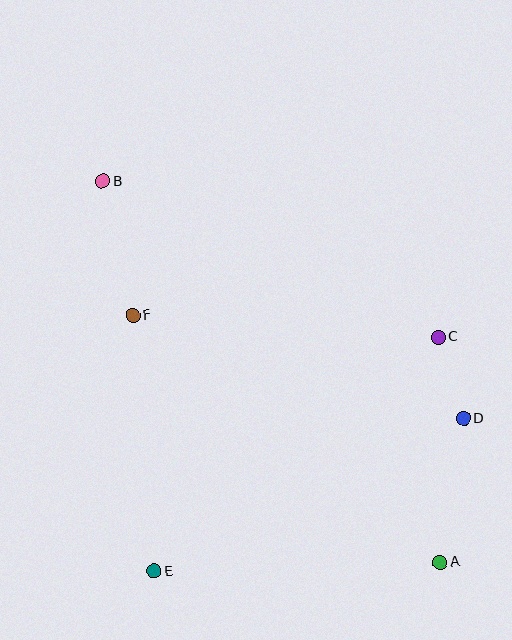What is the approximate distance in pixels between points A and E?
The distance between A and E is approximately 286 pixels.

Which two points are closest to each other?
Points C and D are closest to each other.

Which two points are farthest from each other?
Points A and B are farthest from each other.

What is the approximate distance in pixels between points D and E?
The distance between D and E is approximately 345 pixels.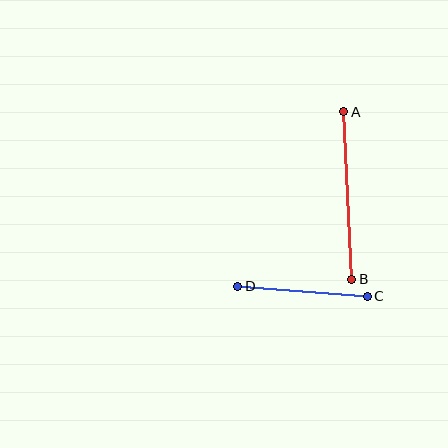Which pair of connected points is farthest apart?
Points A and B are farthest apart.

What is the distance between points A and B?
The distance is approximately 167 pixels.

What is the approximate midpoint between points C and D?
The midpoint is at approximately (302, 291) pixels.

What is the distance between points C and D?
The distance is approximately 130 pixels.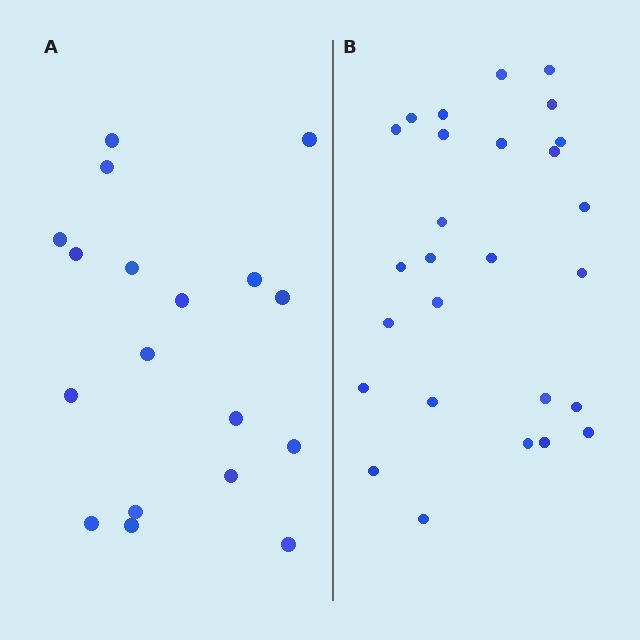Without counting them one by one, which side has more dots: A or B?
Region B (the right region) has more dots.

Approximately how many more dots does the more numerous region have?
Region B has roughly 8 or so more dots than region A.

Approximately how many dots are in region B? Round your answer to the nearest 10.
About 30 dots. (The exact count is 27, which rounds to 30.)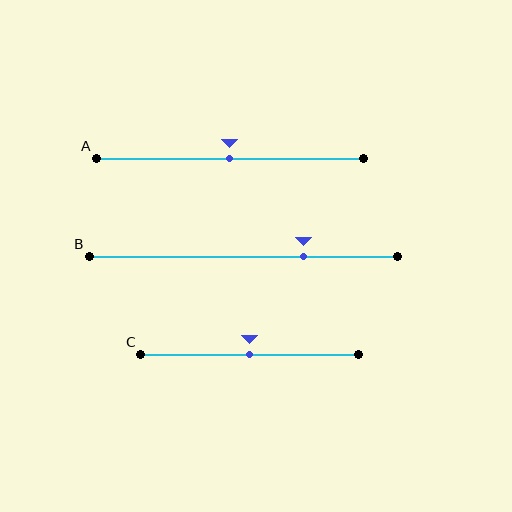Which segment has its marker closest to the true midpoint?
Segment A has its marker closest to the true midpoint.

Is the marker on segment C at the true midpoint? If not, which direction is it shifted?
Yes, the marker on segment C is at the true midpoint.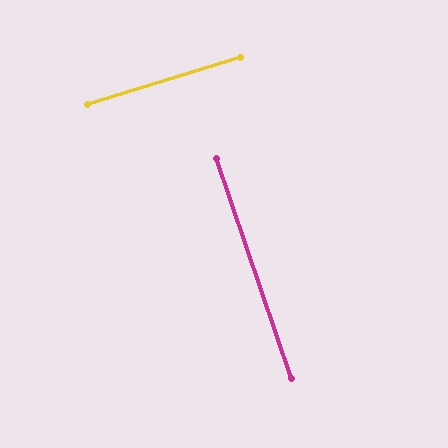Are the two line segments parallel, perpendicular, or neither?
Perpendicular — they meet at approximately 88°.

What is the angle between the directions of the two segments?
Approximately 88 degrees.